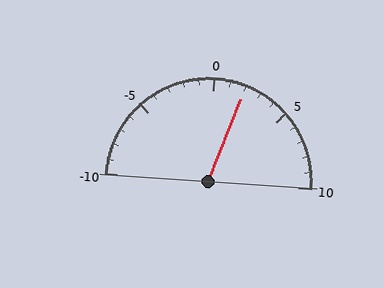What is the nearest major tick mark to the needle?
The nearest major tick mark is 0.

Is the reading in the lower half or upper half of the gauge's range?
The reading is in the upper half of the range (-10 to 10).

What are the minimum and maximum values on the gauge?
The gauge ranges from -10 to 10.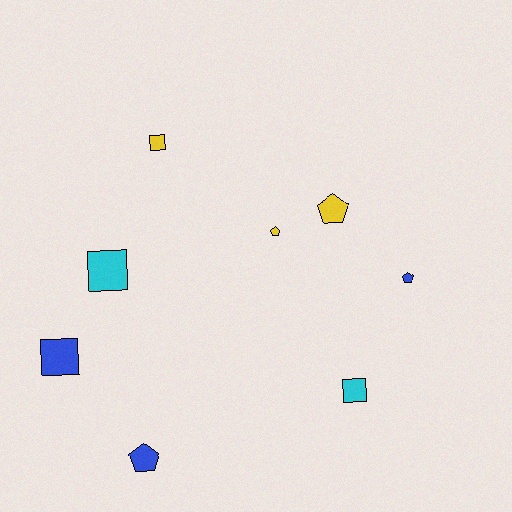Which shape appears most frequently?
Square, with 4 objects.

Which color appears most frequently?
Yellow, with 3 objects.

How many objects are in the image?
There are 8 objects.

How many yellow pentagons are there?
There are 2 yellow pentagons.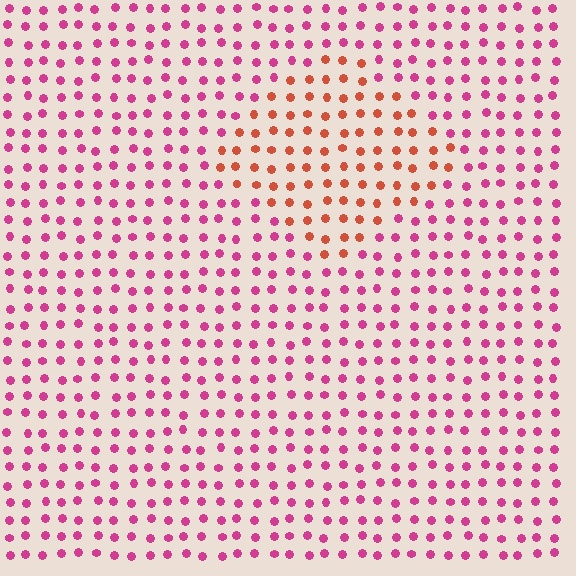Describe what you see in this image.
The image is filled with small magenta elements in a uniform arrangement. A diamond-shaped region is visible where the elements are tinted to a slightly different hue, forming a subtle color boundary.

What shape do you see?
I see a diamond.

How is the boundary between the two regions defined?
The boundary is defined purely by a slight shift in hue (about 44 degrees). Spacing, size, and orientation are identical on both sides.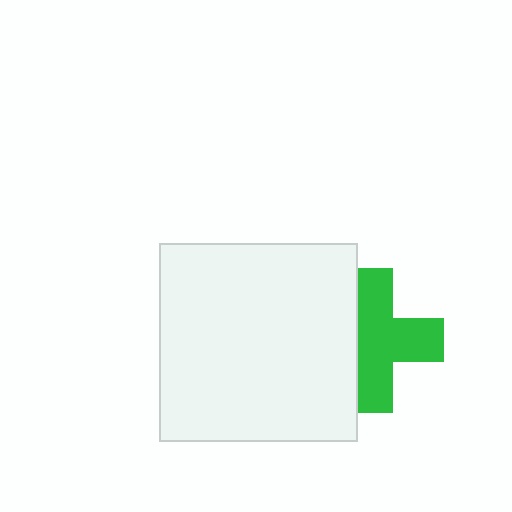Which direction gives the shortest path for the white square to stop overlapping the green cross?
Moving left gives the shortest separation.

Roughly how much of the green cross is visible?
Most of it is visible (roughly 69%).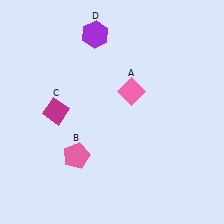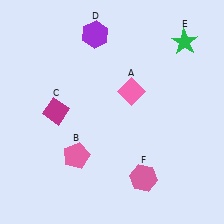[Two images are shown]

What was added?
A green star (E), a pink hexagon (F) were added in Image 2.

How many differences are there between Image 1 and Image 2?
There are 2 differences between the two images.